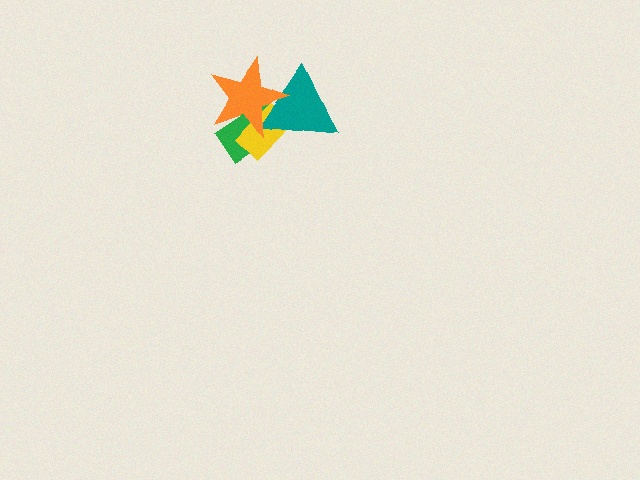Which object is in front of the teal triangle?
The orange star is in front of the teal triangle.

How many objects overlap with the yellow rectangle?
3 objects overlap with the yellow rectangle.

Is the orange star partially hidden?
No, no other shape covers it.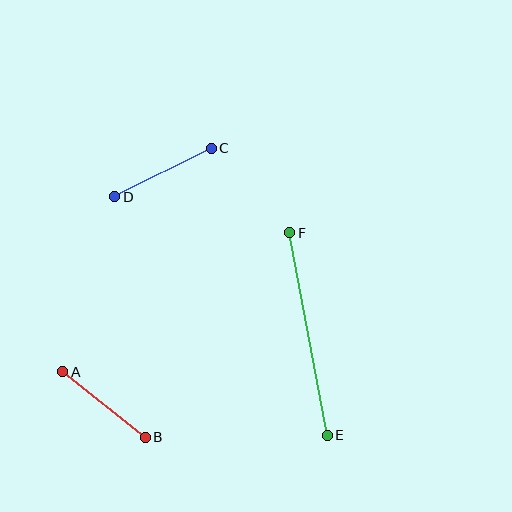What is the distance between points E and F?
The distance is approximately 206 pixels.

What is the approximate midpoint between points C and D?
The midpoint is at approximately (163, 173) pixels.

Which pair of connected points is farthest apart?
Points E and F are farthest apart.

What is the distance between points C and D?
The distance is approximately 108 pixels.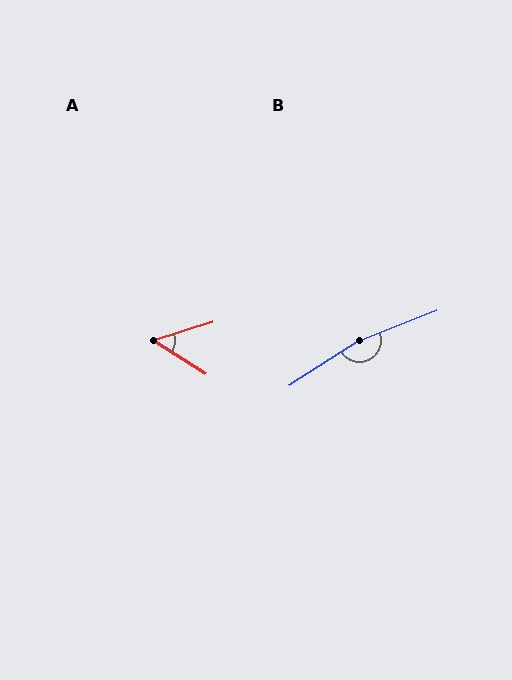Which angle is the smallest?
A, at approximately 50 degrees.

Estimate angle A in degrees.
Approximately 50 degrees.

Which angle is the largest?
B, at approximately 168 degrees.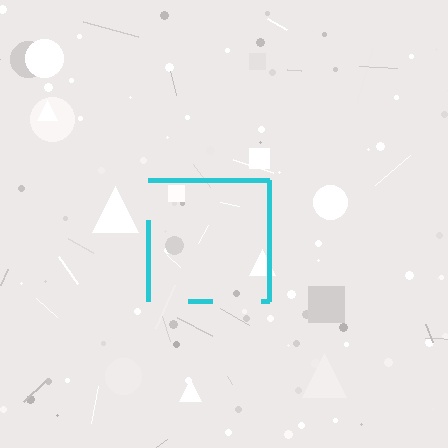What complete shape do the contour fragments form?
The contour fragments form a square.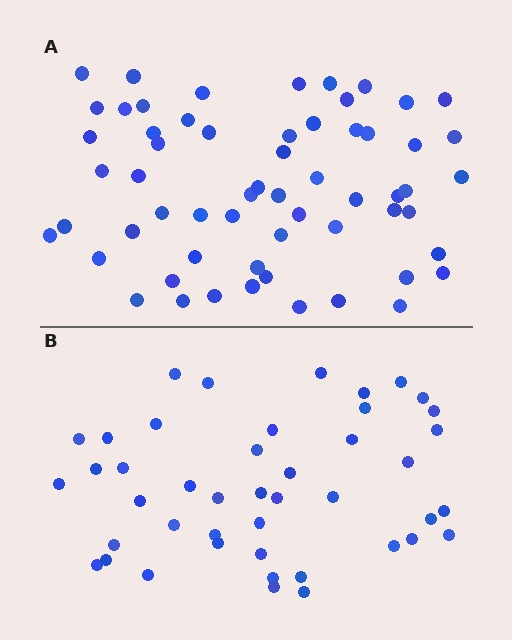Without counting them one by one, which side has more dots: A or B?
Region A (the top region) has more dots.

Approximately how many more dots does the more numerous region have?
Region A has approximately 15 more dots than region B.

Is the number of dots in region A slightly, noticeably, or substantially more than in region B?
Region A has noticeably more, but not dramatically so. The ratio is roughly 1.4 to 1.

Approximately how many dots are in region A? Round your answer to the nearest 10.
About 60 dots.